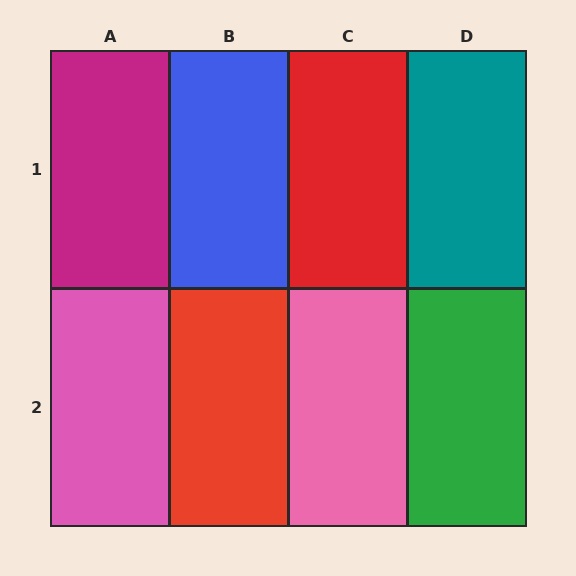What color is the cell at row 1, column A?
Magenta.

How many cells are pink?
2 cells are pink.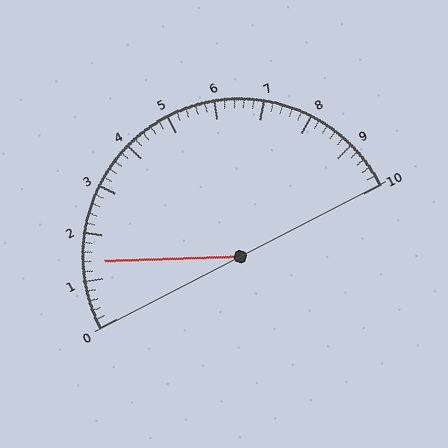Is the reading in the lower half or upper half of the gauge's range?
The reading is in the lower half of the range (0 to 10).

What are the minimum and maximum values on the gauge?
The gauge ranges from 0 to 10.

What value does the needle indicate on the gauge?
The needle indicates approximately 1.4.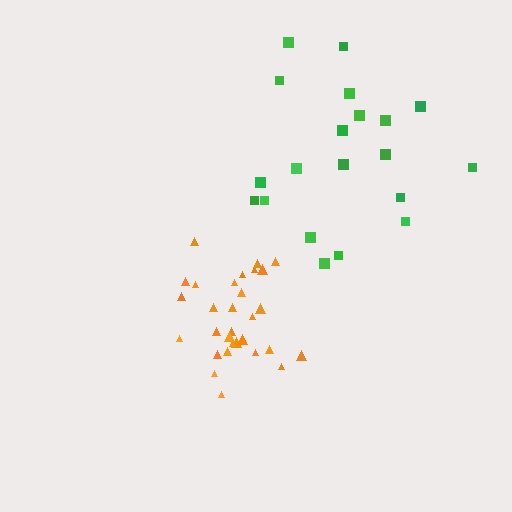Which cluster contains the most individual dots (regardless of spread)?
Orange (30).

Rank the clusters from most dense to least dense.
orange, green.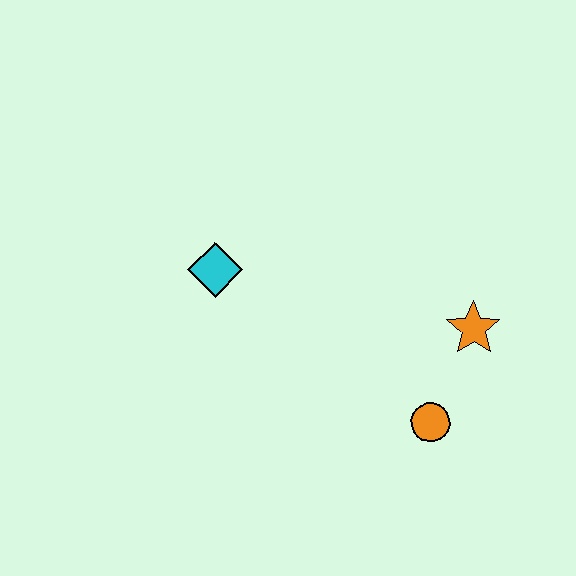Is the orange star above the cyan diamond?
No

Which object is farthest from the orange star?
The cyan diamond is farthest from the orange star.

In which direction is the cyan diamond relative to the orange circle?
The cyan diamond is to the left of the orange circle.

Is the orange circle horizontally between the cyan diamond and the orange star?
Yes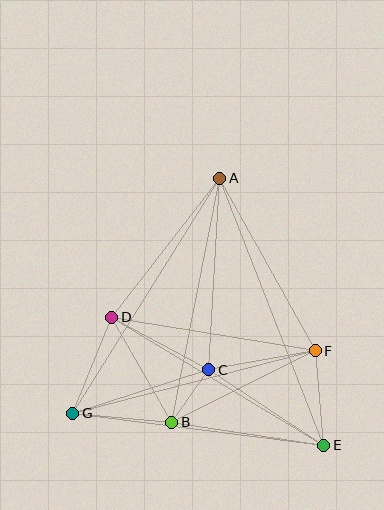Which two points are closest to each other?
Points B and C are closest to each other.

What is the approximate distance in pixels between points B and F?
The distance between B and F is approximately 160 pixels.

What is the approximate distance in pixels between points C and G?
The distance between C and G is approximately 142 pixels.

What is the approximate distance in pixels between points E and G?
The distance between E and G is approximately 253 pixels.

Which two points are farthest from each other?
Points A and E are farthest from each other.